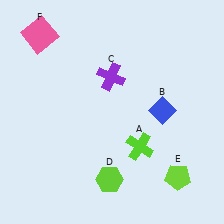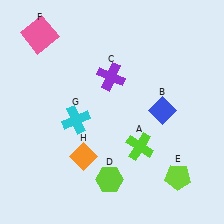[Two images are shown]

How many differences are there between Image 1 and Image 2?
There are 2 differences between the two images.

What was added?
A cyan cross (G), an orange diamond (H) were added in Image 2.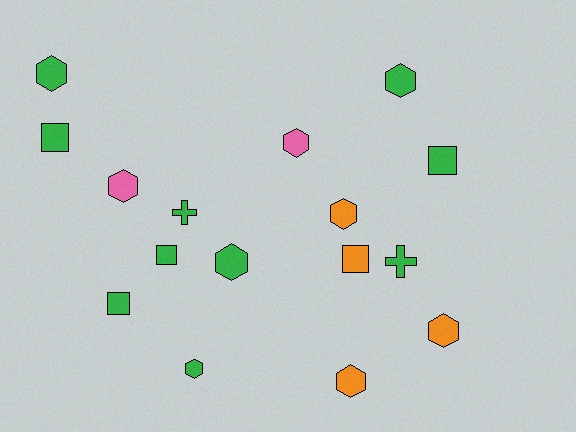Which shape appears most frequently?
Hexagon, with 9 objects.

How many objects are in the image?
There are 16 objects.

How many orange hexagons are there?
There are 3 orange hexagons.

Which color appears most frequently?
Green, with 10 objects.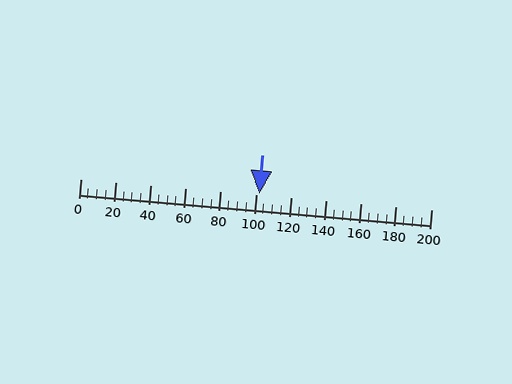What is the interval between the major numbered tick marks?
The major tick marks are spaced 20 units apart.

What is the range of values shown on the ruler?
The ruler shows values from 0 to 200.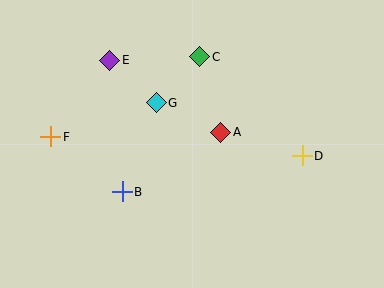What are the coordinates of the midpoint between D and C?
The midpoint between D and C is at (251, 106).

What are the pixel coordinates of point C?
Point C is at (200, 57).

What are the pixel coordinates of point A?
Point A is at (221, 132).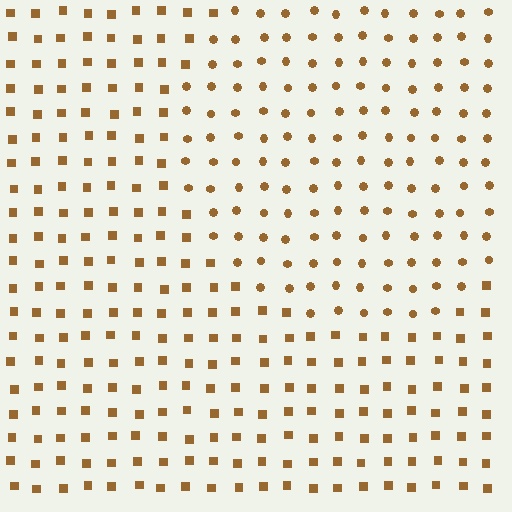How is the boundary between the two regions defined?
The boundary is defined by a change in element shape: circles inside vs. squares outside. All elements share the same color and spacing.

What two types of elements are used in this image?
The image uses circles inside the circle region and squares outside it.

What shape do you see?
I see a circle.